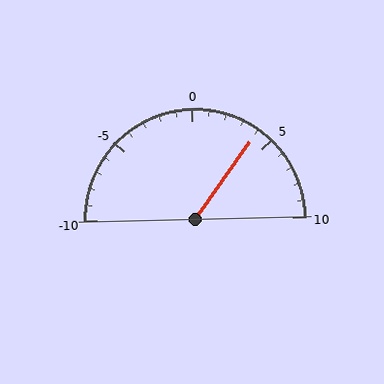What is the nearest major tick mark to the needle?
The nearest major tick mark is 5.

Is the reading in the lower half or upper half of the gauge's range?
The reading is in the upper half of the range (-10 to 10).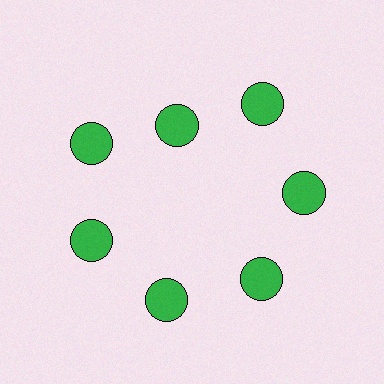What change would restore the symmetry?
The symmetry would be restored by moving it outward, back onto the ring so that all 7 circles sit at equal angles and equal distance from the center.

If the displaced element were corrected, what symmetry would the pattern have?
It would have 7-fold rotational symmetry — the pattern would map onto itself every 51 degrees.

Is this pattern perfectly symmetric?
No. The 7 green circles are arranged in a ring, but one element near the 12 o'clock position is pulled inward toward the center, breaking the 7-fold rotational symmetry.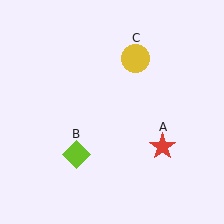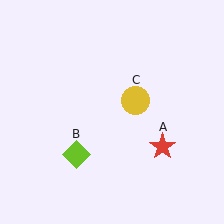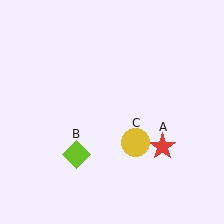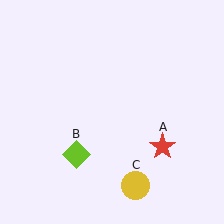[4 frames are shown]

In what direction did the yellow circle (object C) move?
The yellow circle (object C) moved down.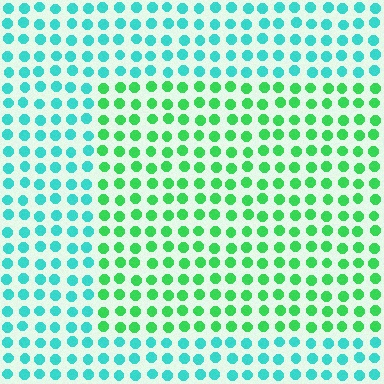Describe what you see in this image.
The image is filled with small cyan elements in a uniform arrangement. A rectangle-shaped region is visible where the elements are tinted to a slightly different hue, forming a subtle color boundary.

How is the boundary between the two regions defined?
The boundary is defined purely by a slight shift in hue (about 44 degrees). Spacing, size, and orientation are identical on both sides.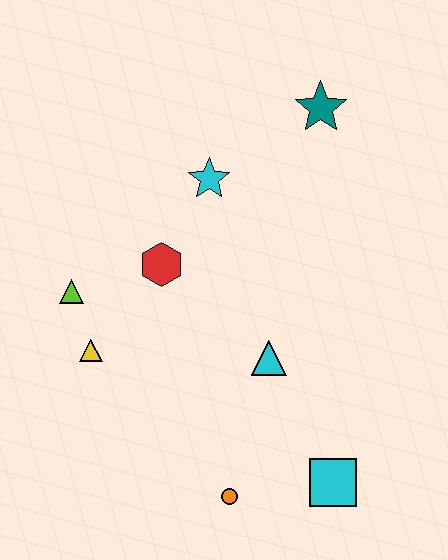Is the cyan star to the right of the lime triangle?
Yes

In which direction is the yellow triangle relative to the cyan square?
The yellow triangle is to the left of the cyan square.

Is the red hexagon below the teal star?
Yes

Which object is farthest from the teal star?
The orange circle is farthest from the teal star.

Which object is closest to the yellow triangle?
The lime triangle is closest to the yellow triangle.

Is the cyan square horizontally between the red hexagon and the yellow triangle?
No